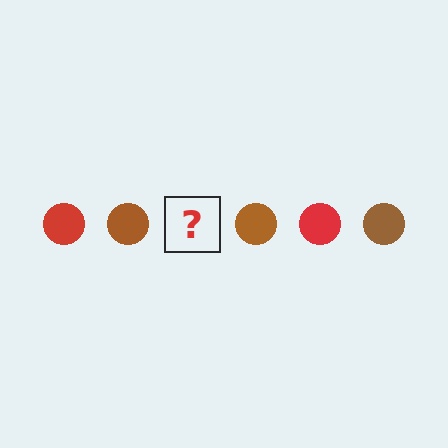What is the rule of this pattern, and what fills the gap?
The rule is that the pattern cycles through red, brown circles. The gap should be filled with a red circle.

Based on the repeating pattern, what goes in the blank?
The blank should be a red circle.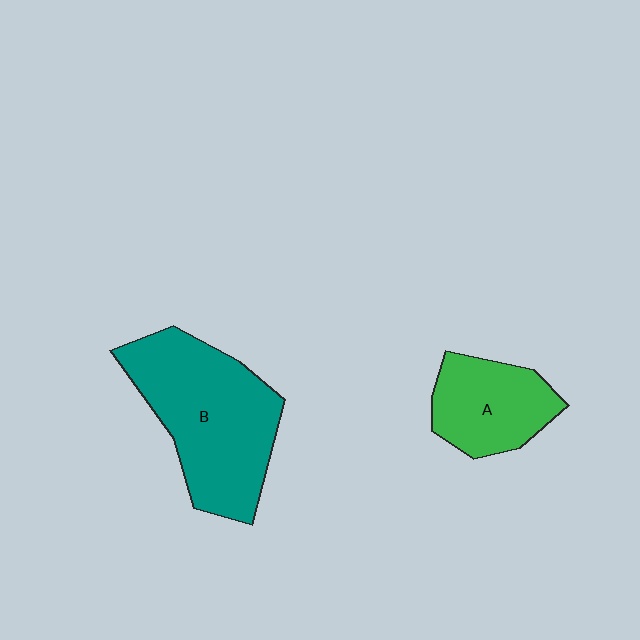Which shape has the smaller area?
Shape A (green).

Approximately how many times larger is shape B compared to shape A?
Approximately 1.8 times.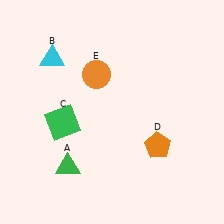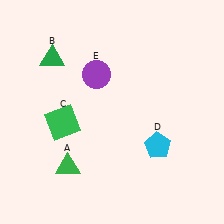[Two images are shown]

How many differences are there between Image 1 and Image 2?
There are 3 differences between the two images.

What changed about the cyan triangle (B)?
In Image 1, B is cyan. In Image 2, it changed to green.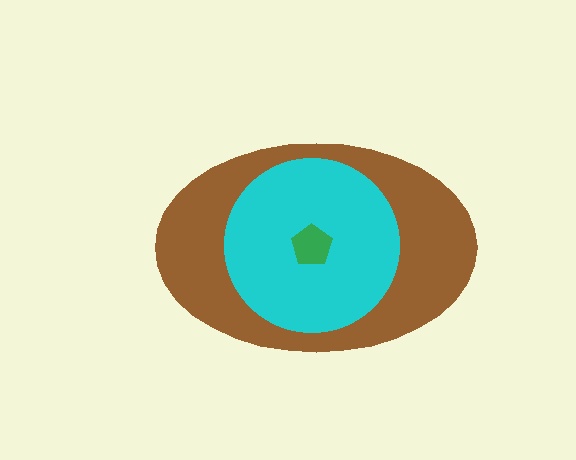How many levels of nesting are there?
3.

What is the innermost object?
The green pentagon.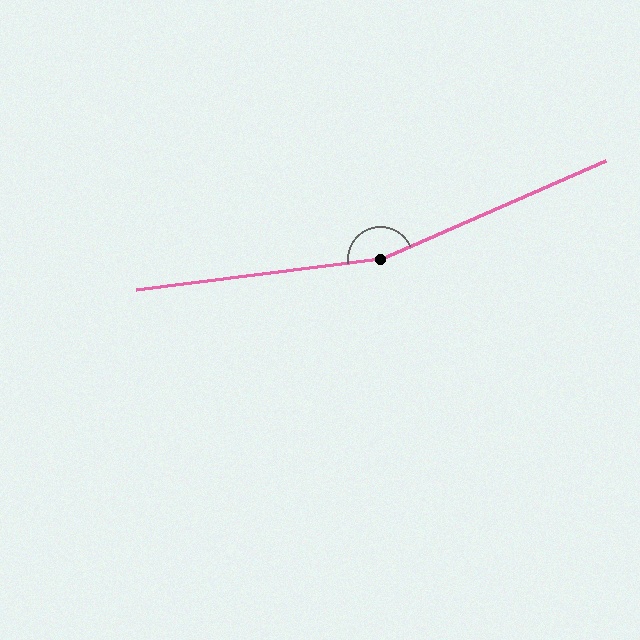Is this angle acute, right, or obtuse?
It is obtuse.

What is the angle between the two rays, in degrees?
Approximately 164 degrees.